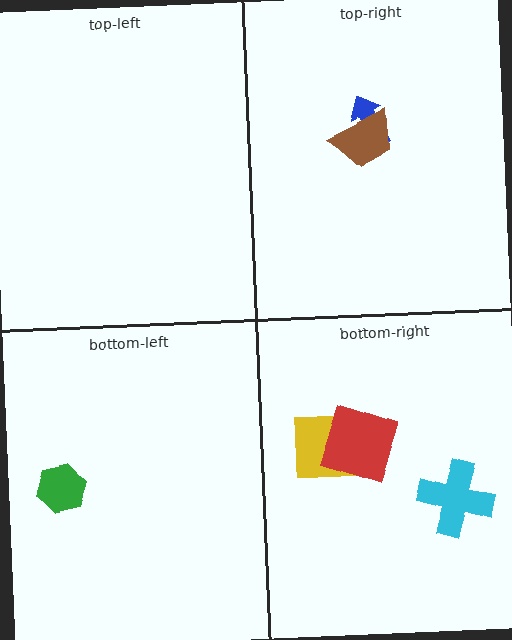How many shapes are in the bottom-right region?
3.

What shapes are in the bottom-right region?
The yellow square, the red diamond, the cyan cross.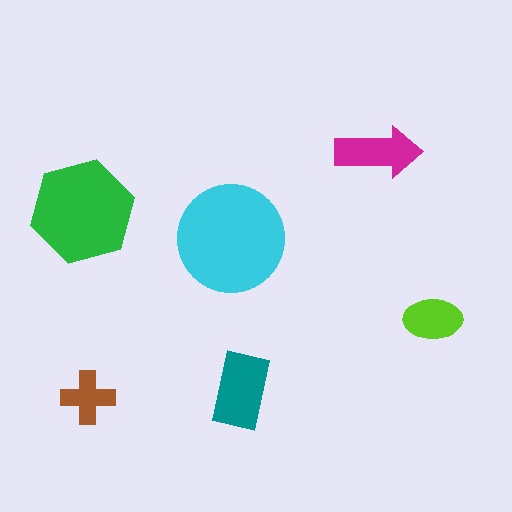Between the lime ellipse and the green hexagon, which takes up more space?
The green hexagon.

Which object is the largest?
The cyan circle.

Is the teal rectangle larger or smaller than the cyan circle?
Smaller.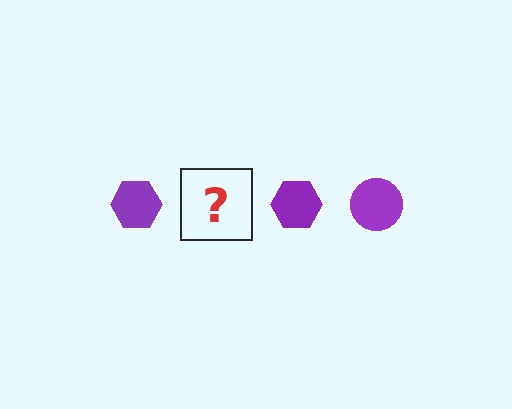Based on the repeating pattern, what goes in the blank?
The blank should be a purple circle.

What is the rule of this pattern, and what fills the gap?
The rule is that the pattern cycles through hexagon, circle shapes in purple. The gap should be filled with a purple circle.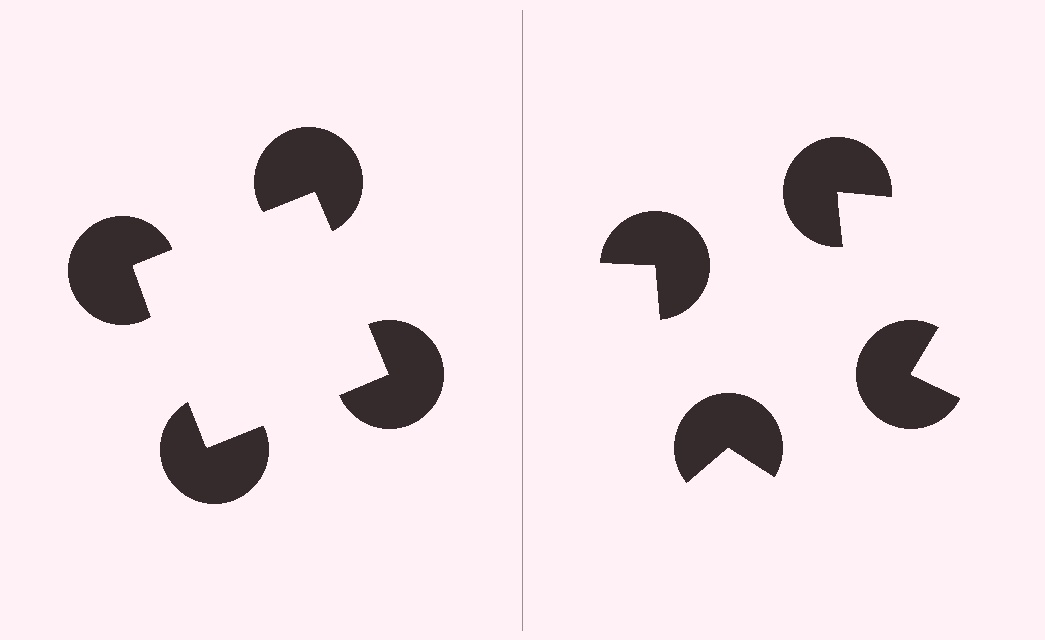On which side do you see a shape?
An illusory square appears on the left side. On the right side the wedge cuts are rotated, so no coherent shape forms.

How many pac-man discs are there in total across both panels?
8 — 4 on each side.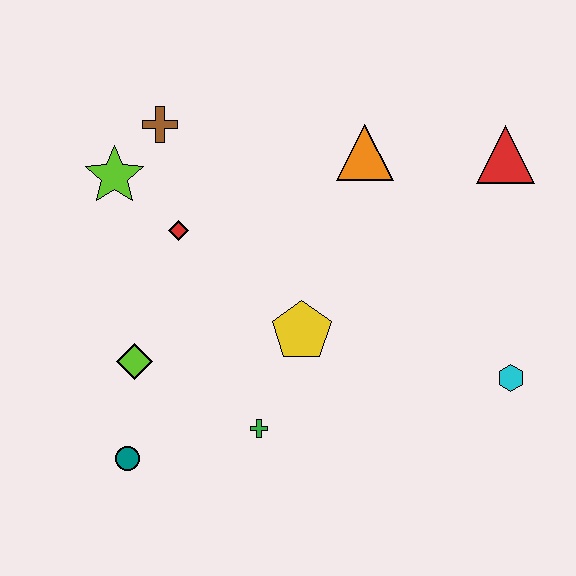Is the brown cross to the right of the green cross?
No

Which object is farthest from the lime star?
The cyan hexagon is farthest from the lime star.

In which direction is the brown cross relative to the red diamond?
The brown cross is above the red diamond.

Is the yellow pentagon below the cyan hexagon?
No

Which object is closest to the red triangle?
The orange triangle is closest to the red triangle.